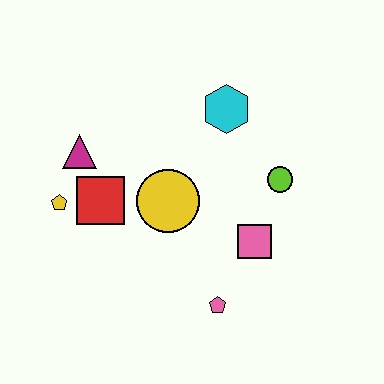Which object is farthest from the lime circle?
The yellow pentagon is farthest from the lime circle.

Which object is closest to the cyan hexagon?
The lime circle is closest to the cyan hexagon.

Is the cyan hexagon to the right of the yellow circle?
Yes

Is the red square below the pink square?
No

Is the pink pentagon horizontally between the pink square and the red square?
Yes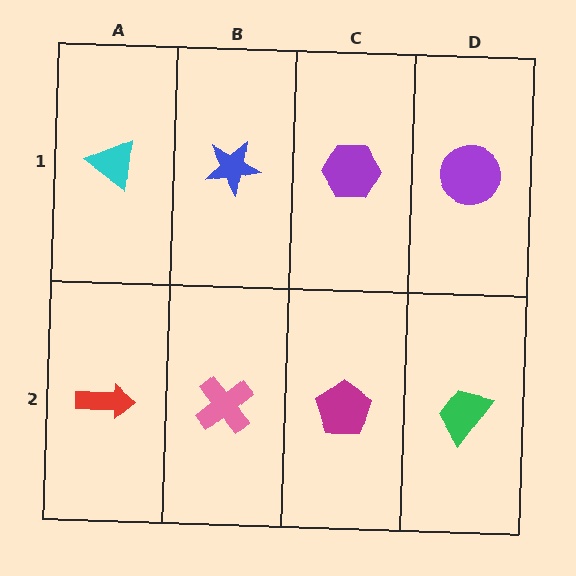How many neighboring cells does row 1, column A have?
2.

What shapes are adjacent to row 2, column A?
A cyan triangle (row 1, column A), a pink cross (row 2, column B).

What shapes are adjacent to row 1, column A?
A red arrow (row 2, column A), a blue star (row 1, column B).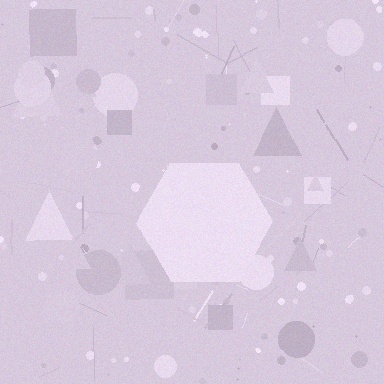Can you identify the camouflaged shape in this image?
The camouflaged shape is a hexagon.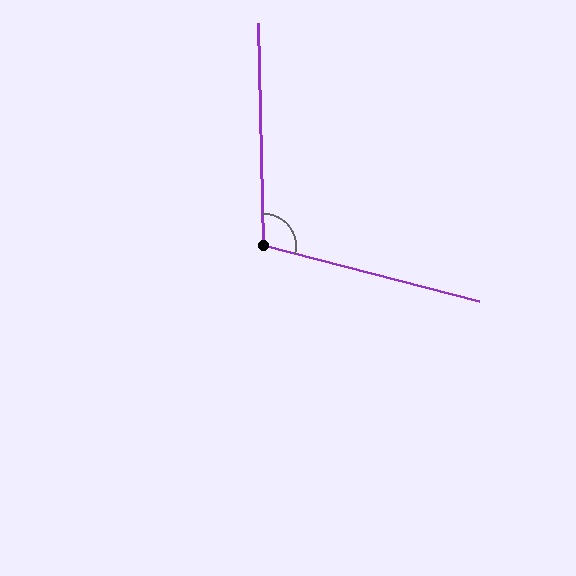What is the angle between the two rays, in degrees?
Approximately 106 degrees.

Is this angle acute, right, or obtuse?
It is obtuse.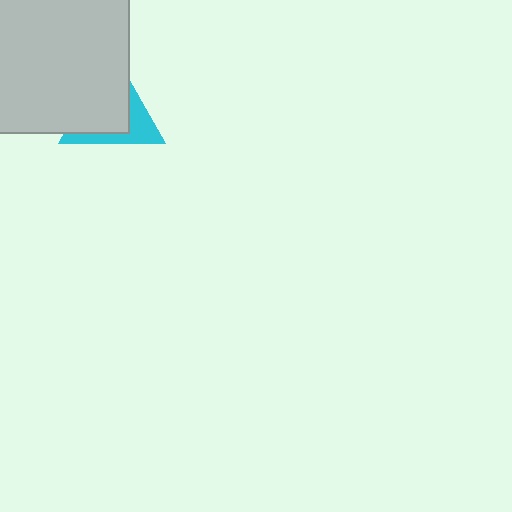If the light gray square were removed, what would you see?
You would see the complete cyan triangle.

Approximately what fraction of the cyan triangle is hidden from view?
Roughly 63% of the cyan triangle is hidden behind the light gray square.